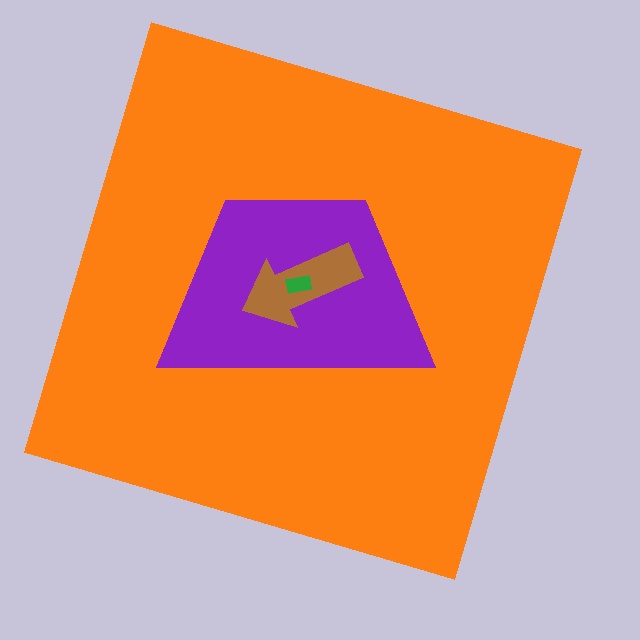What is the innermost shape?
The green rectangle.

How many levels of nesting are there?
4.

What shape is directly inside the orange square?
The purple trapezoid.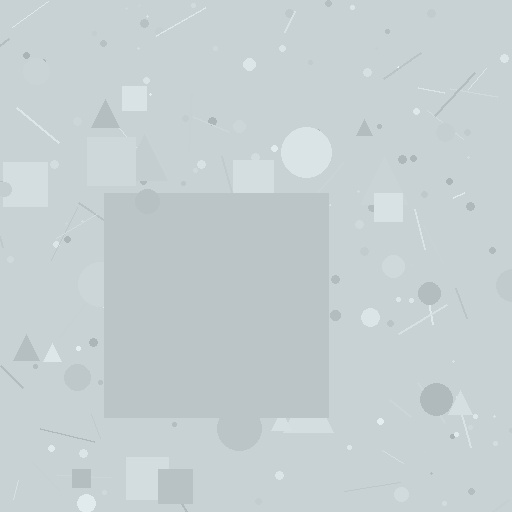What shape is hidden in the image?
A square is hidden in the image.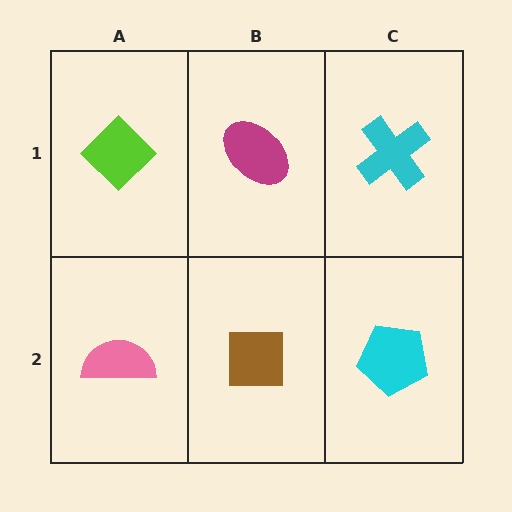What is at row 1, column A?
A lime diamond.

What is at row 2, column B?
A brown square.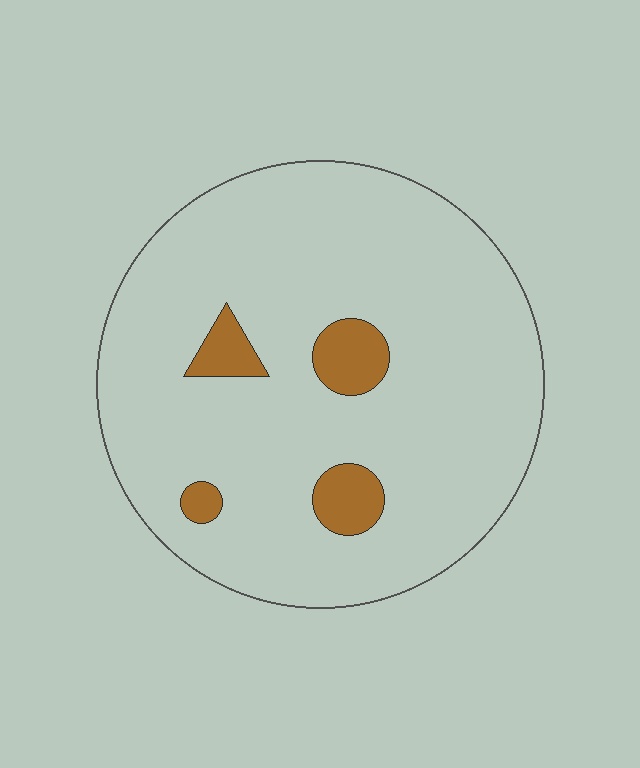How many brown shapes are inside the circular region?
4.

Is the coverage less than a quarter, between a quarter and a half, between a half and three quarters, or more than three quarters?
Less than a quarter.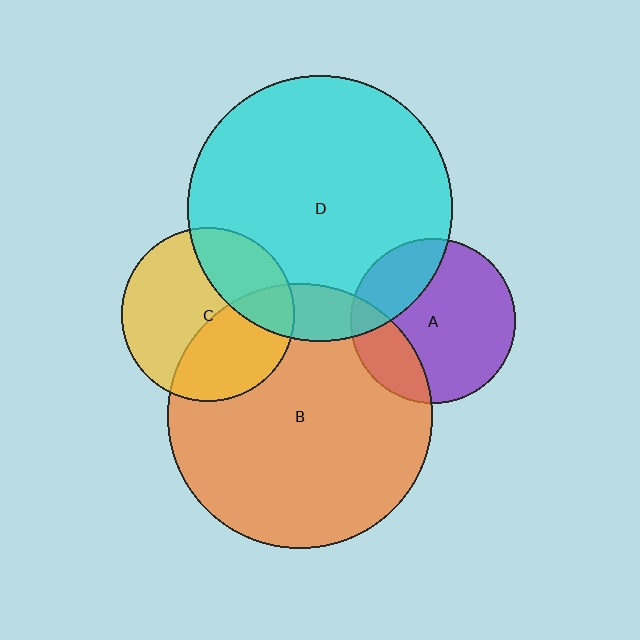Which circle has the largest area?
Circle D (cyan).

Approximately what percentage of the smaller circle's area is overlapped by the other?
Approximately 25%.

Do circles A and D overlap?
Yes.